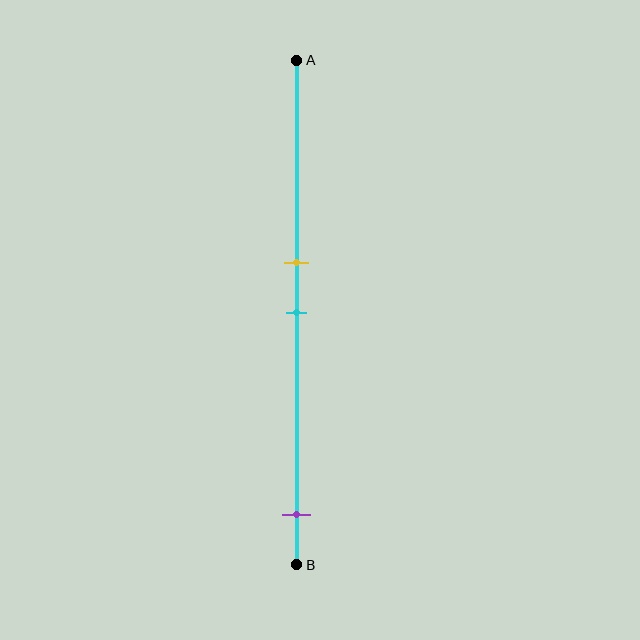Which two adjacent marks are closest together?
The yellow and cyan marks are the closest adjacent pair.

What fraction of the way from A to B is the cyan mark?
The cyan mark is approximately 50% (0.5) of the way from A to B.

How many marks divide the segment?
There are 3 marks dividing the segment.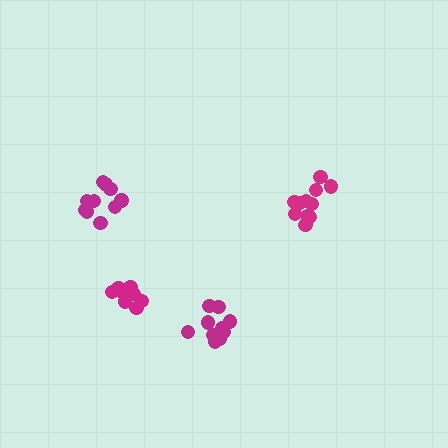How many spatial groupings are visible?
There are 4 spatial groupings.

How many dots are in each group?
Group 1: 10 dots, Group 2: 10 dots, Group 3: 11 dots, Group 4: 9 dots (40 total).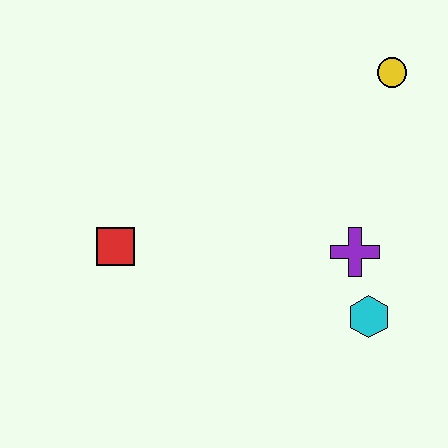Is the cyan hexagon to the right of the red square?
Yes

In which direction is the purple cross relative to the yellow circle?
The purple cross is below the yellow circle.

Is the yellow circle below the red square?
No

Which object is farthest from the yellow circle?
The red square is farthest from the yellow circle.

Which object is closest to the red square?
The purple cross is closest to the red square.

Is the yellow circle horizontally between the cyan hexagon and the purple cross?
No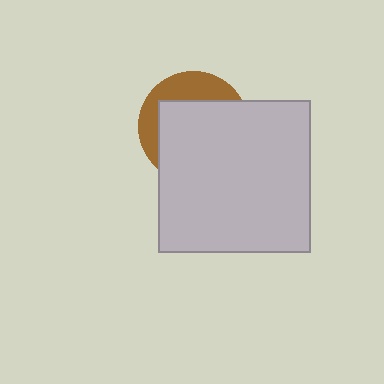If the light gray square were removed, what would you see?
You would see the complete brown circle.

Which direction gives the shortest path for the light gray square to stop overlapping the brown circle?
Moving toward the lower-right gives the shortest separation.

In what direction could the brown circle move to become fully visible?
The brown circle could move toward the upper-left. That would shift it out from behind the light gray square entirely.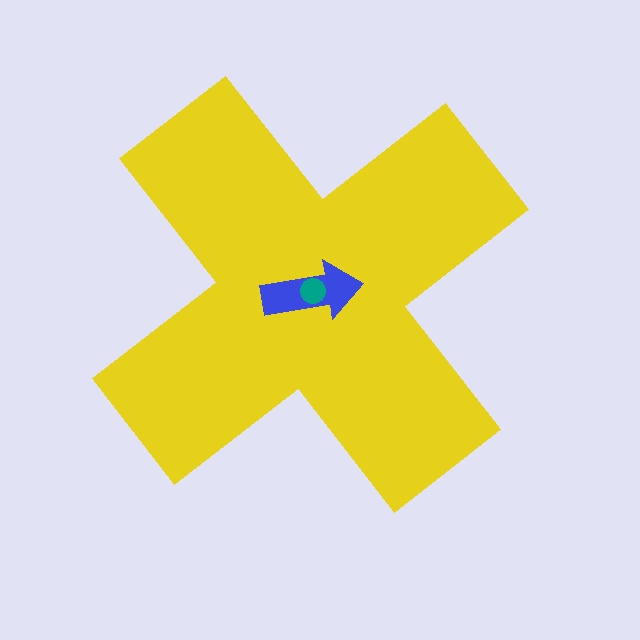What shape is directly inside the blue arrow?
The teal circle.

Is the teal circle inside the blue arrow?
Yes.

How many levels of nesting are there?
3.